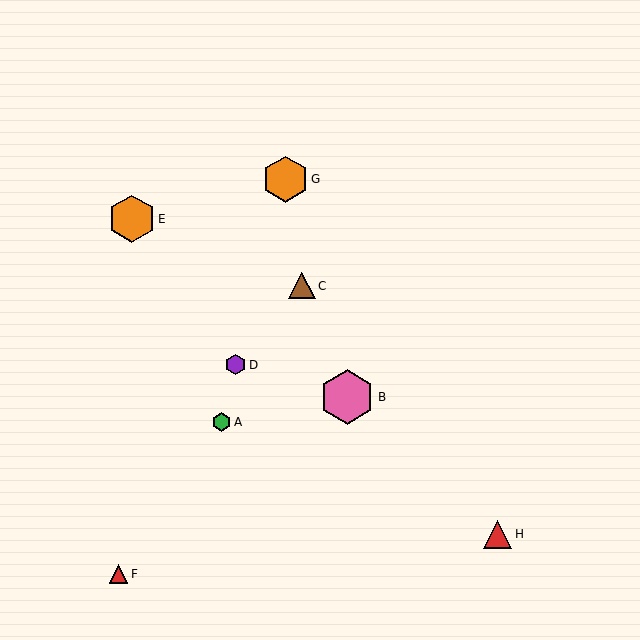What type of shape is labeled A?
Shape A is a green hexagon.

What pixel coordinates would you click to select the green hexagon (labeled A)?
Click at (221, 422) to select the green hexagon A.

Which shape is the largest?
The pink hexagon (labeled B) is the largest.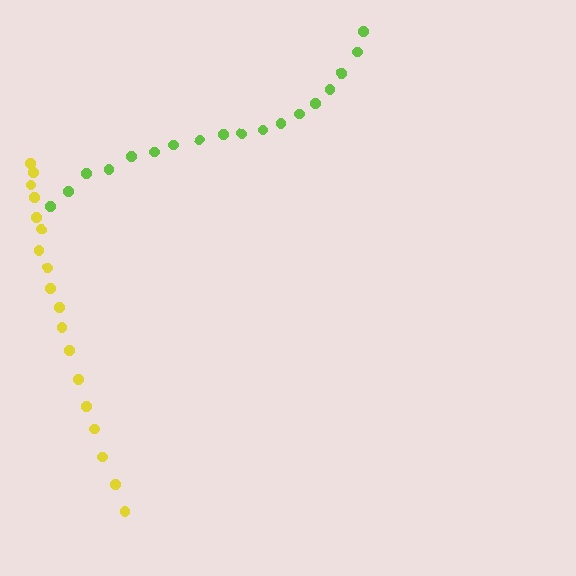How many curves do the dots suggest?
There are 2 distinct paths.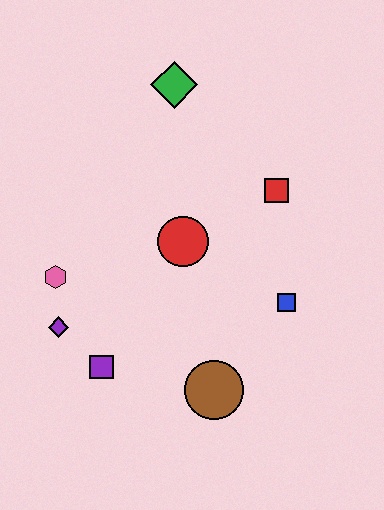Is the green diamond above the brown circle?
Yes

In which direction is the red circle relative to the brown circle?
The red circle is above the brown circle.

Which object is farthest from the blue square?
The green diamond is farthest from the blue square.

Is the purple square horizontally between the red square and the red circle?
No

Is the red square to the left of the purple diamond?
No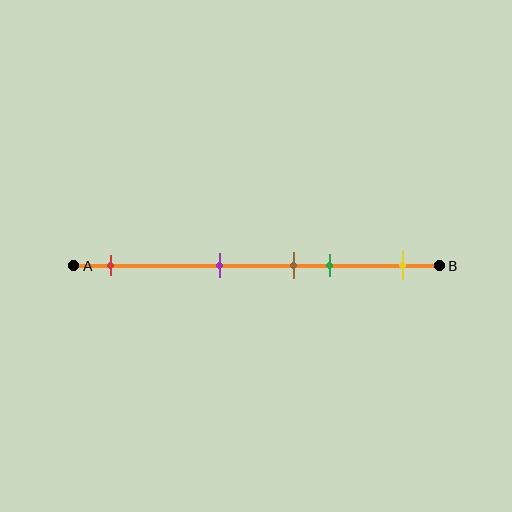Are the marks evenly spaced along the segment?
No, the marks are not evenly spaced.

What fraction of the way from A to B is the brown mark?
The brown mark is approximately 60% (0.6) of the way from A to B.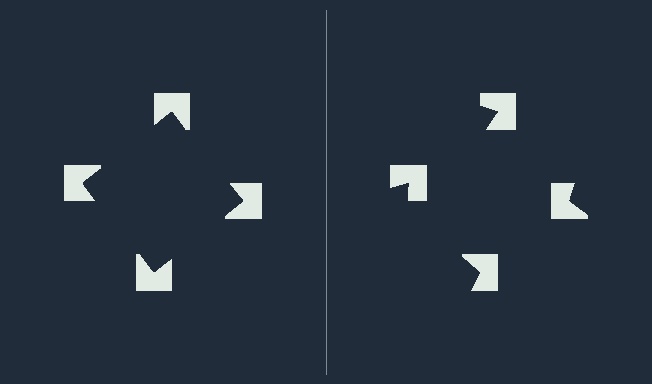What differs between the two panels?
The notched squares are positioned identically on both sides; only the wedge orientations differ. On the left they align to a square; on the right they are misaligned.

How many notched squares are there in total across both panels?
8 — 4 on each side.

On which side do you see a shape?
An illusory square appears on the left side. On the right side the wedge cuts are rotated, so no coherent shape forms.